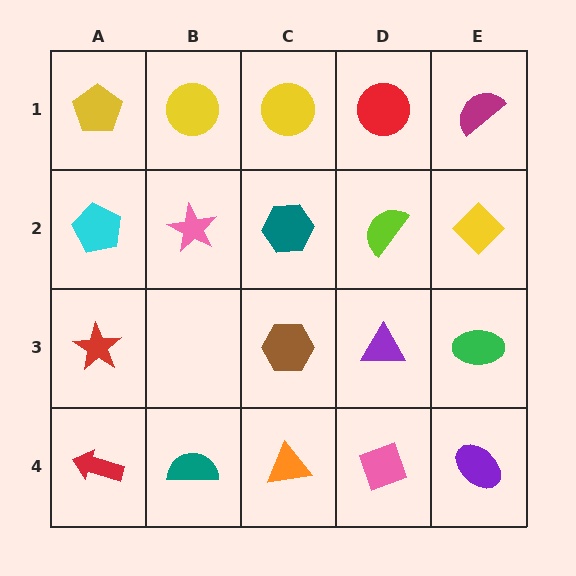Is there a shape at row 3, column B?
No, that cell is empty.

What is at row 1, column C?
A yellow circle.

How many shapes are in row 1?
5 shapes.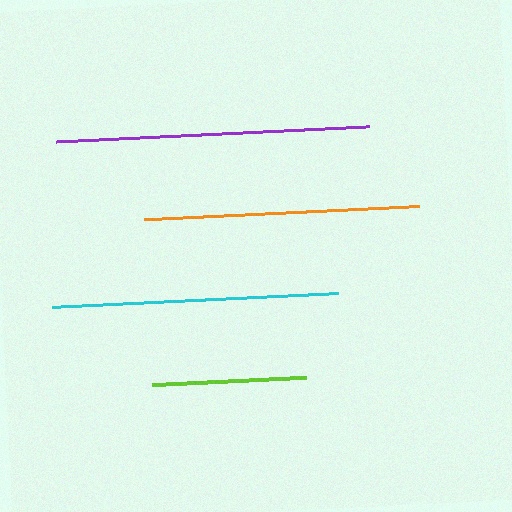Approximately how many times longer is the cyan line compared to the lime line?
The cyan line is approximately 1.9 times the length of the lime line.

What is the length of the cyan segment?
The cyan segment is approximately 286 pixels long.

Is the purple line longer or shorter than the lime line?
The purple line is longer than the lime line.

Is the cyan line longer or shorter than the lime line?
The cyan line is longer than the lime line.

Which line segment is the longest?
The purple line is the longest at approximately 313 pixels.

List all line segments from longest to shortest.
From longest to shortest: purple, cyan, orange, lime.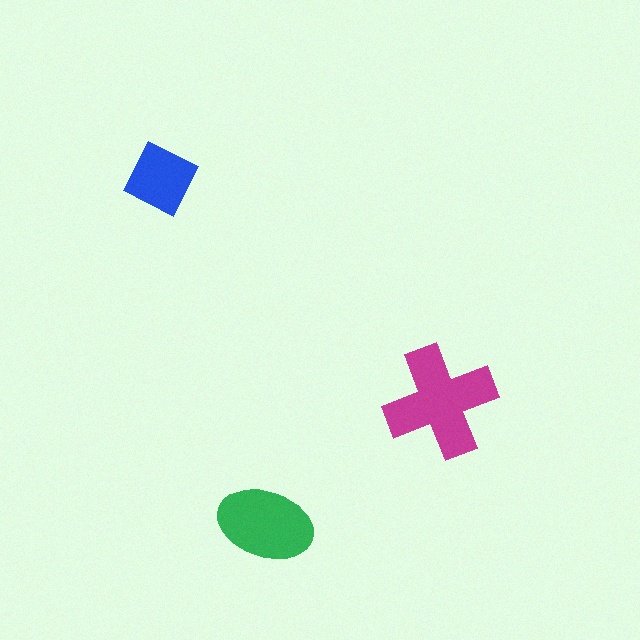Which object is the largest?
The magenta cross.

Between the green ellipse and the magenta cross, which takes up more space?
The magenta cross.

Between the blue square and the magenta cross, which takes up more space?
The magenta cross.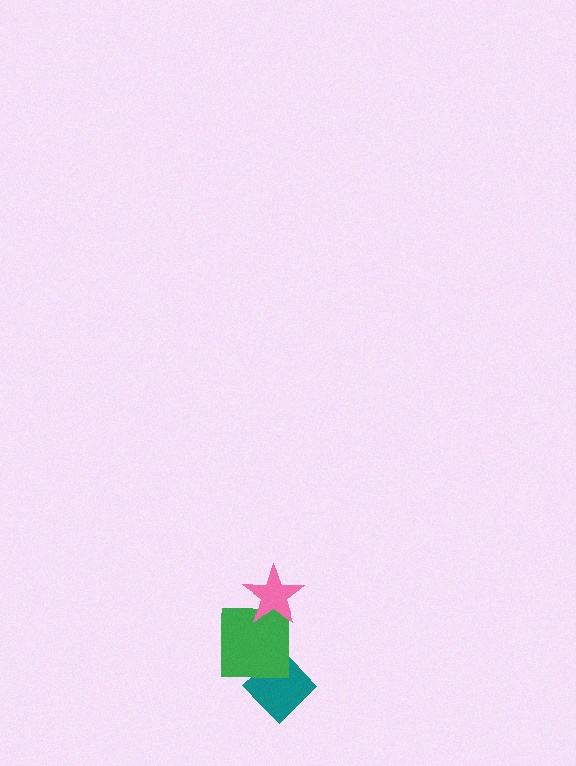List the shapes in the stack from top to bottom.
From top to bottom: the pink star, the green square, the teal diamond.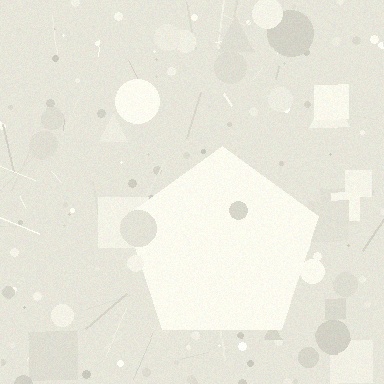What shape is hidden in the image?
A pentagon is hidden in the image.